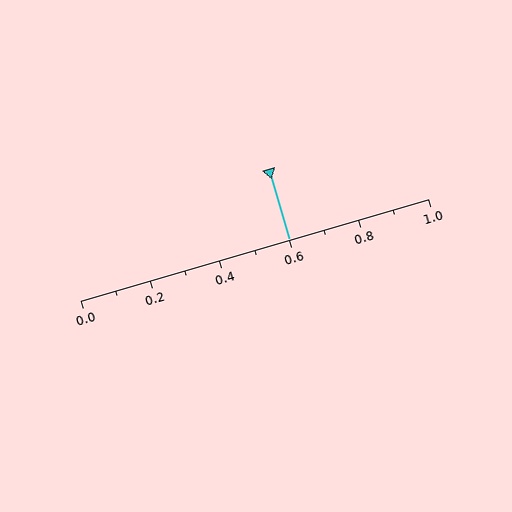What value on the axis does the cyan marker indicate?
The marker indicates approximately 0.6.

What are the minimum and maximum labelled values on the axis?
The axis runs from 0.0 to 1.0.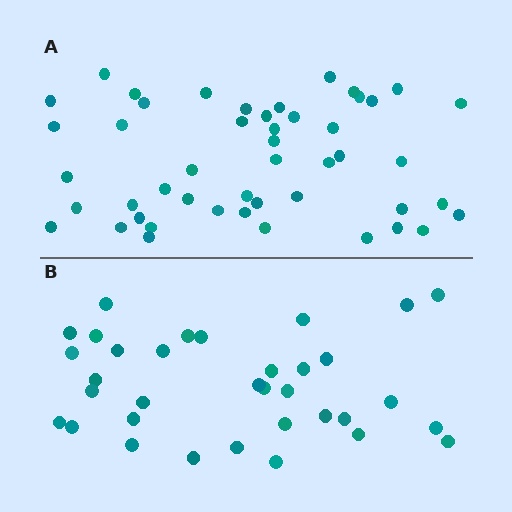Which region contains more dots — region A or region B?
Region A (the top region) has more dots.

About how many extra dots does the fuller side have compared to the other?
Region A has approximately 15 more dots than region B.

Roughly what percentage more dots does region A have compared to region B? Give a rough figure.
About 40% more.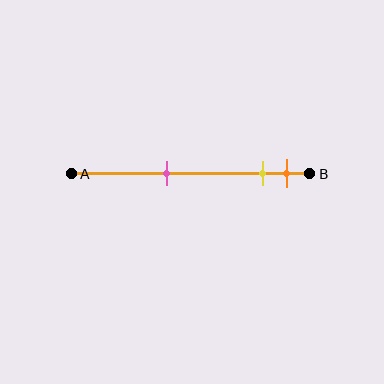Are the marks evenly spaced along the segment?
No, the marks are not evenly spaced.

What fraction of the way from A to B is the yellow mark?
The yellow mark is approximately 80% (0.8) of the way from A to B.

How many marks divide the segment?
There are 3 marks dividing the segment.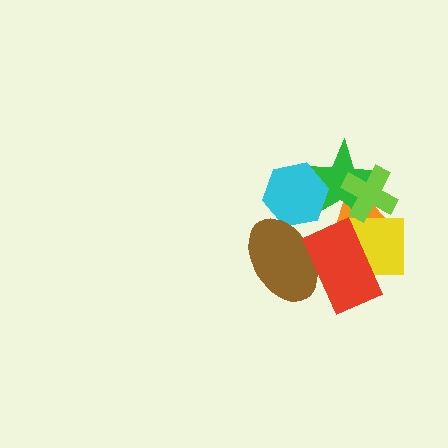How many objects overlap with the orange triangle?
4 objects overlap with the orange triangle.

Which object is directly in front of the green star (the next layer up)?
The cyan hexagon is directly in front of the green star.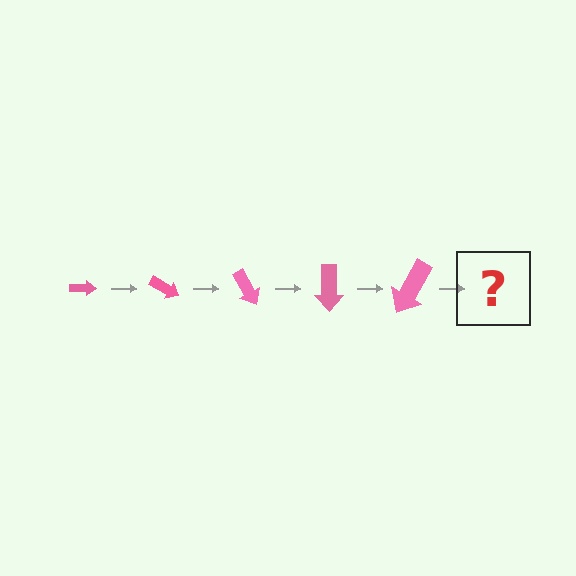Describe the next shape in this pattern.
It should be an arrow, larger than the previous one and rotated 150 degrees from the start.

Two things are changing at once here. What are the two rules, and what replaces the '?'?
The two rules are that the arrow grows larger each step and it rotates 30 degrees each step. The '?' should be an arrow, larger than the previous one and rotated 150 degrees from the start.